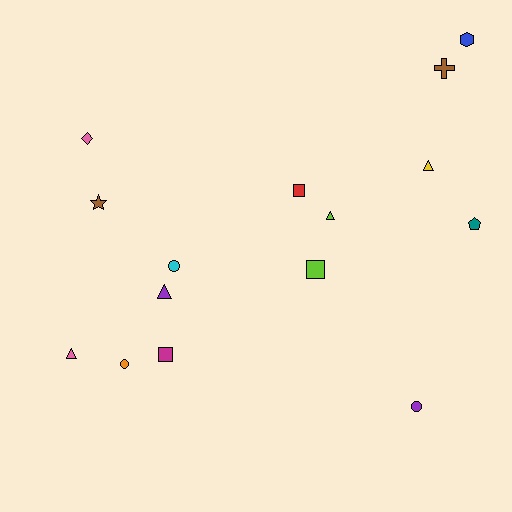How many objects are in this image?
There are 15 objects.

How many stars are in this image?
There is 1 star.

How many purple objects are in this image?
There are 2 purple objects.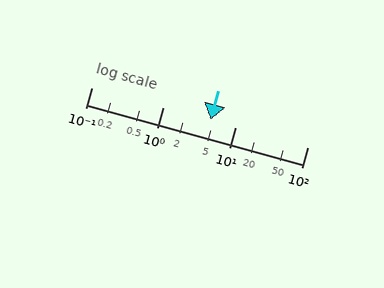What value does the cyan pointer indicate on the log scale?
The pointer indicates approximately 4.5.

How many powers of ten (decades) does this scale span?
The scale spans 3 decades, from 0.1 to 100.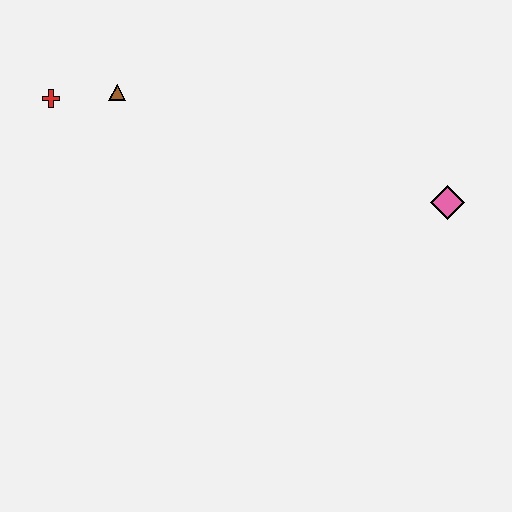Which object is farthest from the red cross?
The pink diamond is farthest from the red cross.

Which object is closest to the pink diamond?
The brown triangle is closest to the pink diamond.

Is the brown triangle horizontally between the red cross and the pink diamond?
Yes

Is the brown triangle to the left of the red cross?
No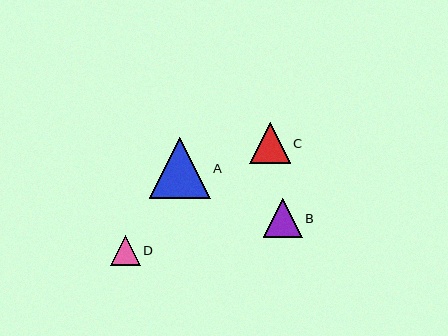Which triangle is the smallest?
Triangle D is the smallest with a size of approximately 30 pixels.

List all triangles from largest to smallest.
From largest to smallest: A, C, B, D.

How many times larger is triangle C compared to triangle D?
Triangle C is approximately 1.3 times the size of triangle D.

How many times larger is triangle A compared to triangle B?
Triangle A is approximately 1.6 times the size of triangle B.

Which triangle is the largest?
Triangle A is the largest with a size of approximately 61 pixels.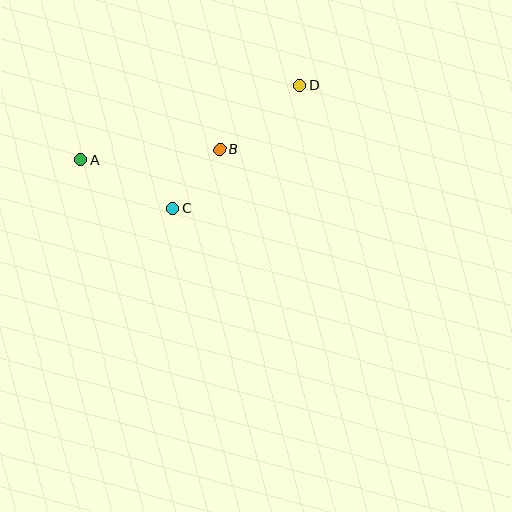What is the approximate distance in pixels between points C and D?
The distance between C and D is approximately 176 pixels.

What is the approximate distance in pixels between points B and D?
The distance between B and D is approximately 102 pixels.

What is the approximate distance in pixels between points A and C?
The distance between A and C is approximately 103 pixels.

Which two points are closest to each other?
Points B and C are closest to each other.